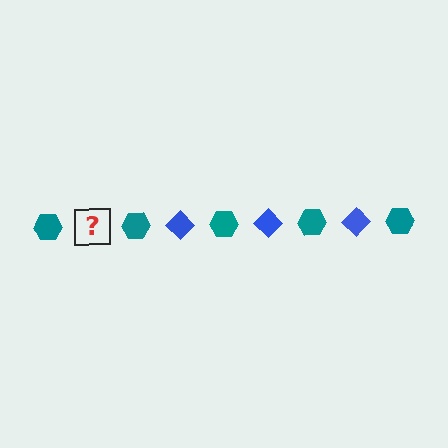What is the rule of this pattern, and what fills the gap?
The rule is that the pattern alternates between teal hexagon and blue diamond. The gap should be filled with a blue diamond.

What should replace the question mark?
The question mark should be replaced with a blue diamond.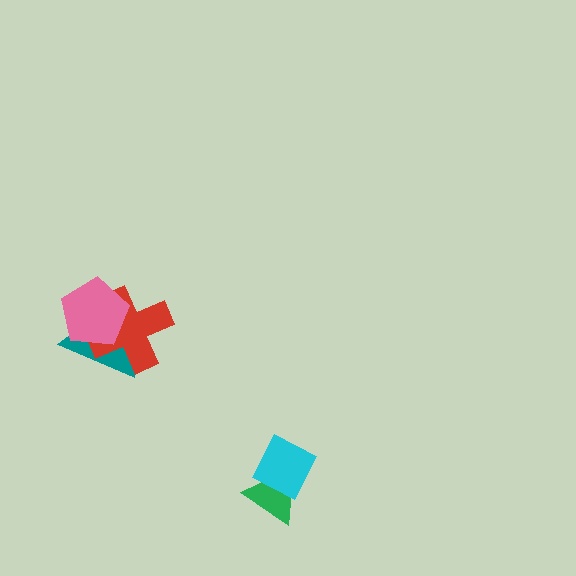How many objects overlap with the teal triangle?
2 objects overlap with the teal triangle.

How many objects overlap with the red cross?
2 objects overlap with the red cross.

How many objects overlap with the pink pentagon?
2 objects overlap with the pink pentagon.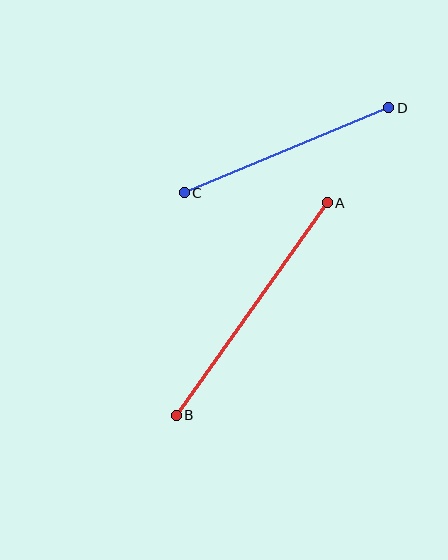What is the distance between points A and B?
The distance is approximately 260 pixels.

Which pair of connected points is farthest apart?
Points A and B are farthest apart.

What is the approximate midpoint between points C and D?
The midpoint is at approximately (287, 150) pixels.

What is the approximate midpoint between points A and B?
The midpoint is at approximately (252, 309) pixels.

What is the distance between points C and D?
The distance is approximately 221 pixels.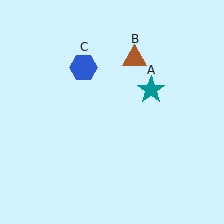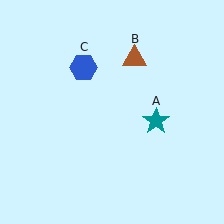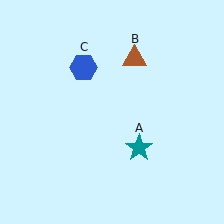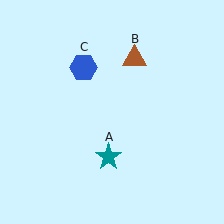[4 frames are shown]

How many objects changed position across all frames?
1 object changed position: teal star (object A).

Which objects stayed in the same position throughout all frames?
Brown triangle (object B) and blue hexagon (object C) remained stationary.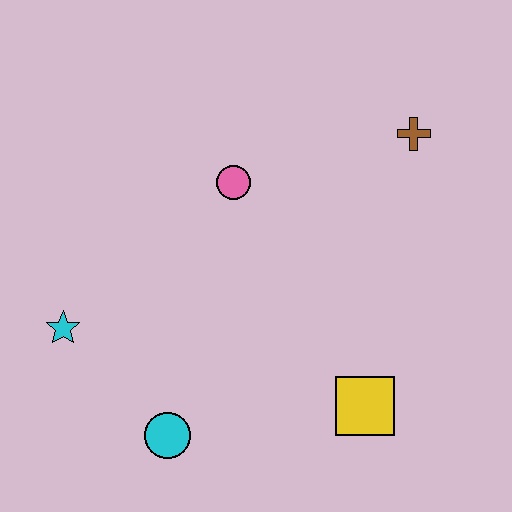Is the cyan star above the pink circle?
No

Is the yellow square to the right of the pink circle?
Yes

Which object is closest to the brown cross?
The pink circle is closest to the brown cross.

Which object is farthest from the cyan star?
The brown cross is farthest from the cyan star.